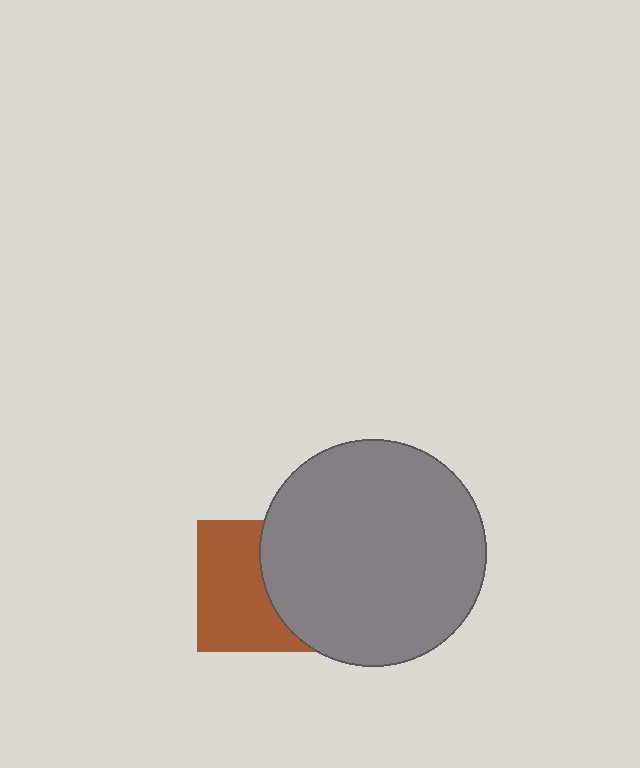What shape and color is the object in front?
The object in front is a gray circle.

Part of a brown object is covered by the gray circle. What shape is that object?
It is a square.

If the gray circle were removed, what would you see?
You would see the complete brown square.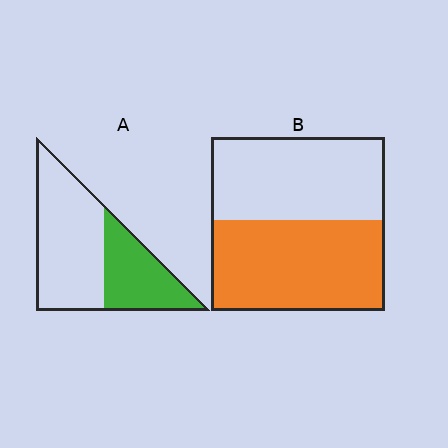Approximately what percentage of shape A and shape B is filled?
A is approximately 35% and B is approximately 50%.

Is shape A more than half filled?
No.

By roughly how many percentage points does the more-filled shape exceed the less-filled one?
By roughly 15 percentage points (B over A).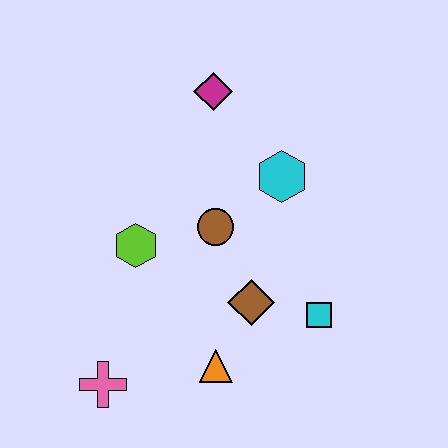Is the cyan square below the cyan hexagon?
Yes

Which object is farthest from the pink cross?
The magenta diamond is farthest from the pink cross.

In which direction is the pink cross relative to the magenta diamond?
The pink cross is below the magenta diamond.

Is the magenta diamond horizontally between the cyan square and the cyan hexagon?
No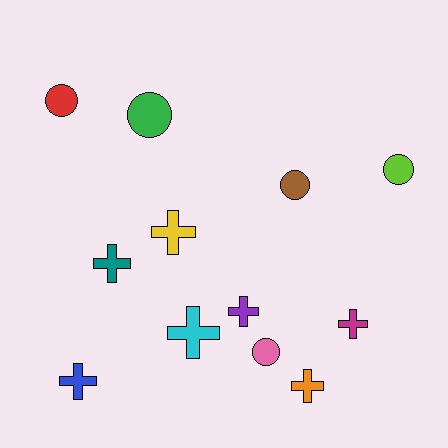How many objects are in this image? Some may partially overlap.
There are 12 objects.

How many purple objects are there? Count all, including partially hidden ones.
There is 1 purple object.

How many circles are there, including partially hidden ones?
There are 5 circles.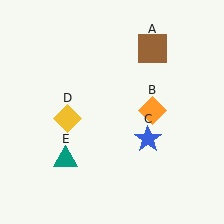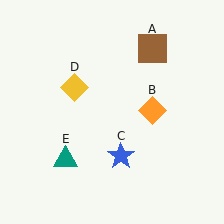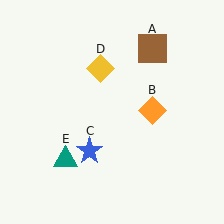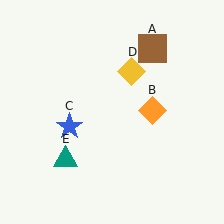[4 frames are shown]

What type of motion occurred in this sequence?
The blue star (object C), yellow diamond (object D) rotated clockwise around the center of the scene.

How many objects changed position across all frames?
2 objects changed position: blue star (object C), yellow diamond (object D).